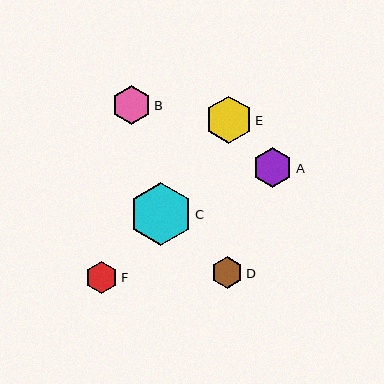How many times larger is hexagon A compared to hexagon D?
Hexagon A is approximately 1.3 times the size of hexagon D.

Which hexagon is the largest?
Hexagon C is the largest with a size of approximately 63 pixels.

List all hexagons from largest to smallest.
From largest to smallest: C, E, A, B, F, D.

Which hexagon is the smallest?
Hexagon D is the smallest with a size of approximately 32 pixels.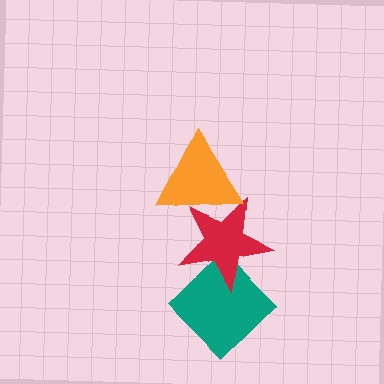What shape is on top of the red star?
The orange triangle is on top of the red star.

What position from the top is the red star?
The red star is 2nd from the top.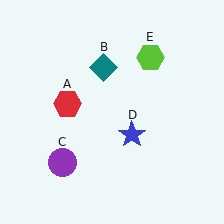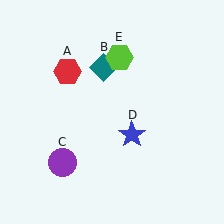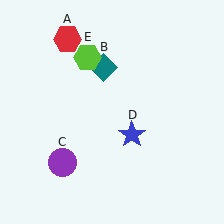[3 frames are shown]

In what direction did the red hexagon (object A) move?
The red hexagon (object A) moved up.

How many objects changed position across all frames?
2 objects changed position: red hexagon (object A), lime hexagon (object E).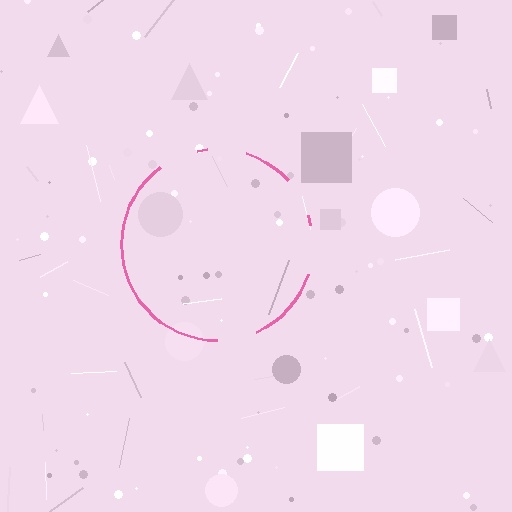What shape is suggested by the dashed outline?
The dashed outline suggests a circle.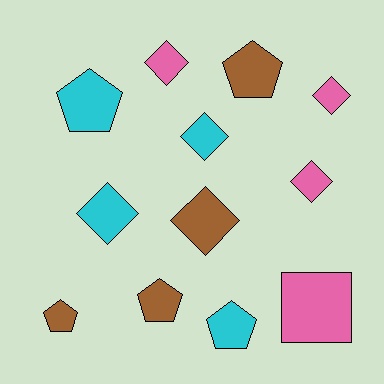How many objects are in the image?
There are 12 objects.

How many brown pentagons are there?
There are 3 brown pentagons.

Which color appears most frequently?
Cyan, with 4 objects.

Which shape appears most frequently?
Diamond, with 6 objects.